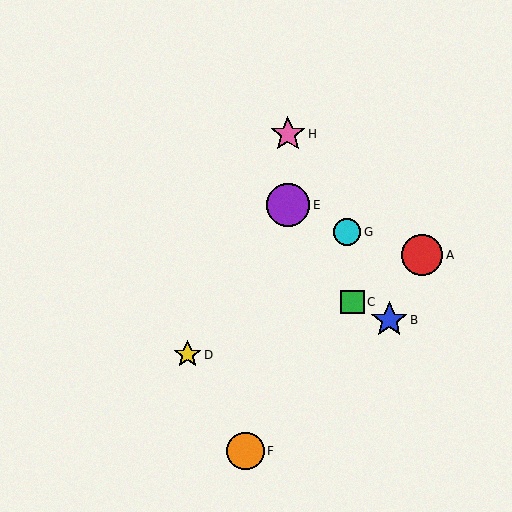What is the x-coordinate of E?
Object E is at x≈288.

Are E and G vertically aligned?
No, E is at x≈288 and G is at x≈347.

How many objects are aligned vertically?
2 objects (E, H) are aligned vertically.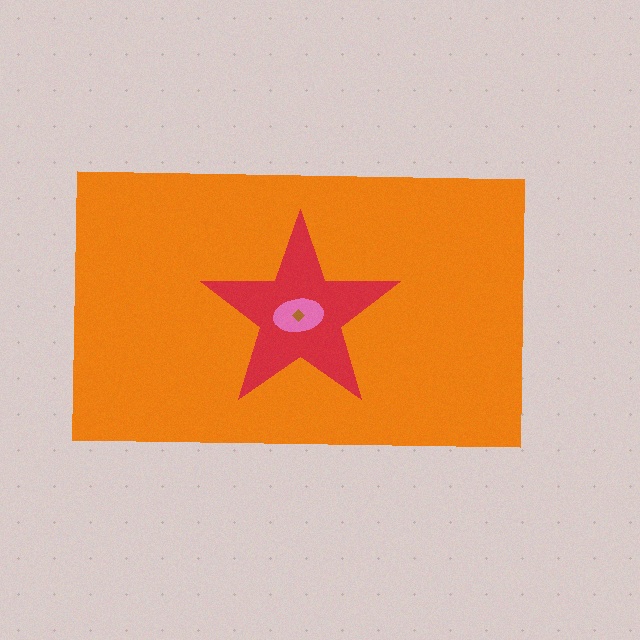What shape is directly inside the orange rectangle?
The red star.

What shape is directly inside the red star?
The pink ellipse.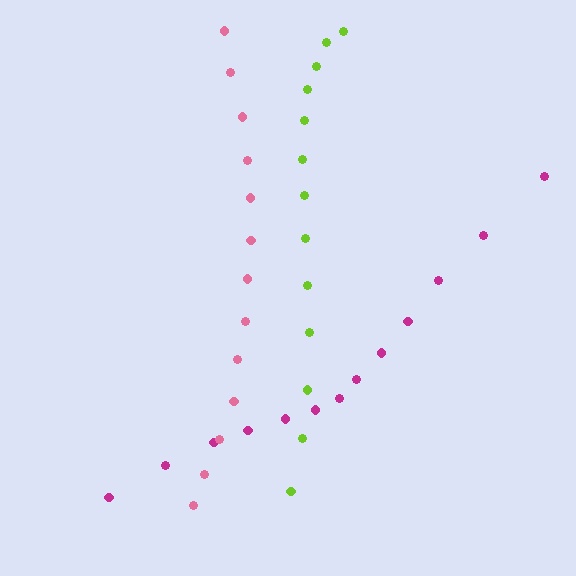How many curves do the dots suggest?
There are 3 distinct paths.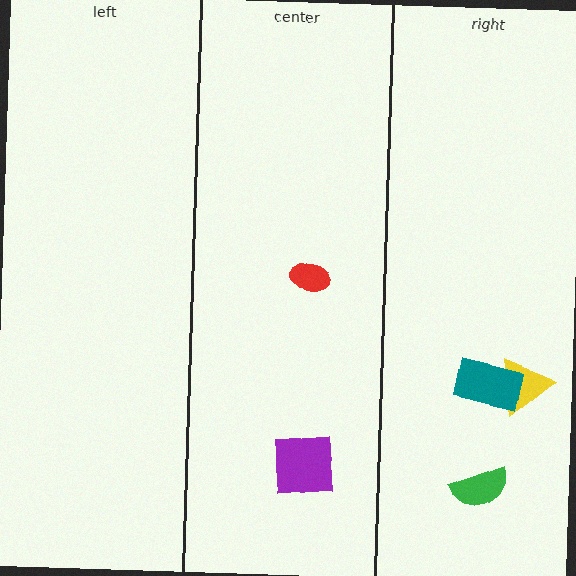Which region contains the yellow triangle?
The right region.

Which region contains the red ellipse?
The center region.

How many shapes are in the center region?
2.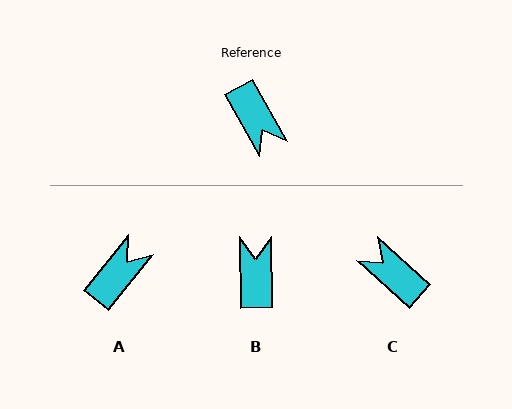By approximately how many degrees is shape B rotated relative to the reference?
Approximately 151 degrees counter-clockwise.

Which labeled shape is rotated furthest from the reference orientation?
C, about 161 degrees away.